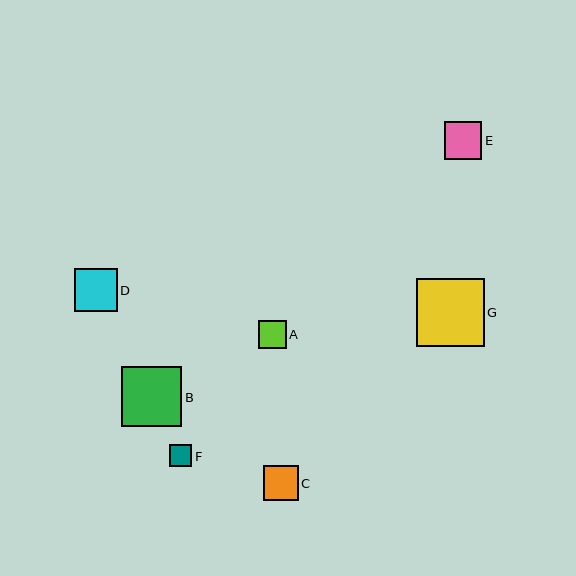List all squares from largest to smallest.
From largest to smallest: G, B, D, E, C, A, F.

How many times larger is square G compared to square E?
Square G is approximately 1.8 times the size of square E.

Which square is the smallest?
Square F is the smallest with a size of approximately 23 pixels.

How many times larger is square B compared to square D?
Square B is approximately 1.4 times the size of square D.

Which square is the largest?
Square G is the largest with a size of approximately 68 pixels.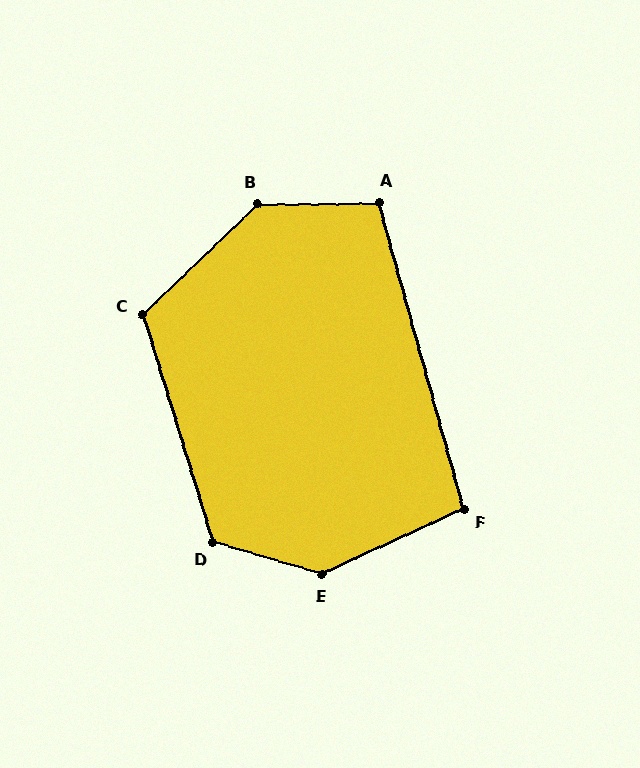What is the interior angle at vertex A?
Approximately 105 degrees (obtuse).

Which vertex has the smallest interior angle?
F, at approximately 99 degrees.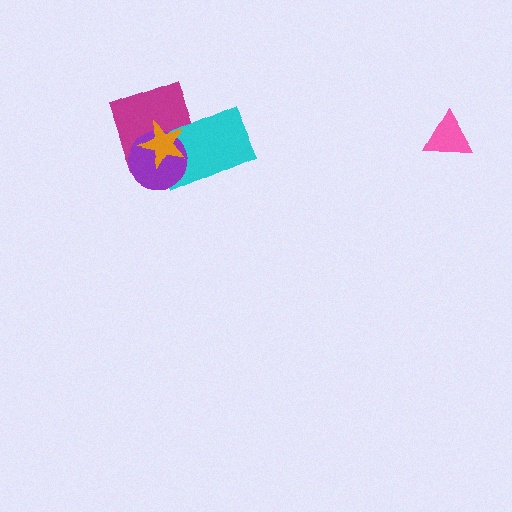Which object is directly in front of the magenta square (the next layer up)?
The cyan rectangle is directly in front of the magenta square.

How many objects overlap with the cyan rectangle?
3 objects overlap with the cyan rectangle.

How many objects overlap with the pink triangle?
0 objects overlap with the pink triangle.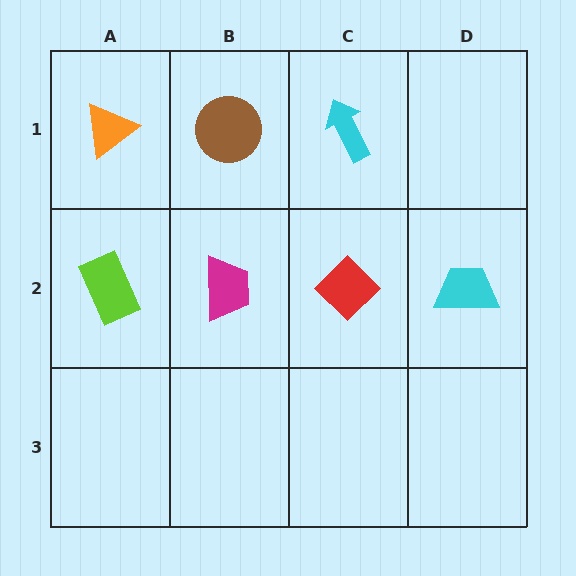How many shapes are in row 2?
4 shapes.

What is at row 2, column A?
A lime rectangle.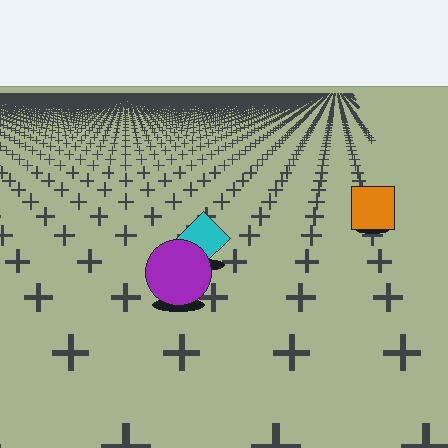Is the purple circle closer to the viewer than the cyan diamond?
Yes. The purple circle is closer — you can tell from the texture gradient: the ground texture is coarser near it.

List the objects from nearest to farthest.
From nearest to farthest: the purple circle, the cyan diamond, the orange square.